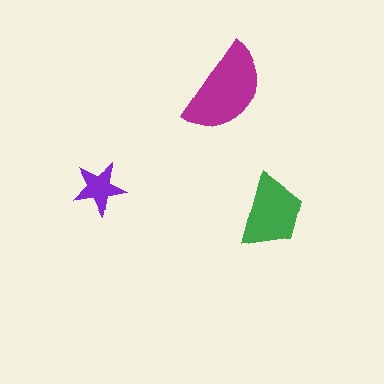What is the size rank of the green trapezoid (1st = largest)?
2nd.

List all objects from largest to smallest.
The magenta semicircle, the green trapezoid, the purple star.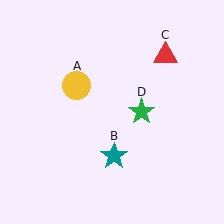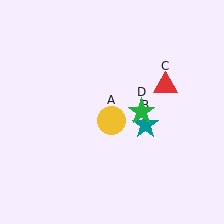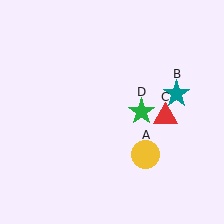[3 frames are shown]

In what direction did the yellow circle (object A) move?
The yellow circle (object A) moved down and to the right.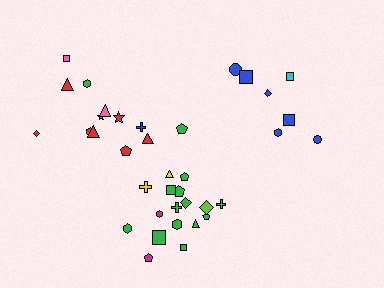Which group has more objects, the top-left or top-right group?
The top-left group.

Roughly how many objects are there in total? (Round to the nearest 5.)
Roughly 35 objects in total.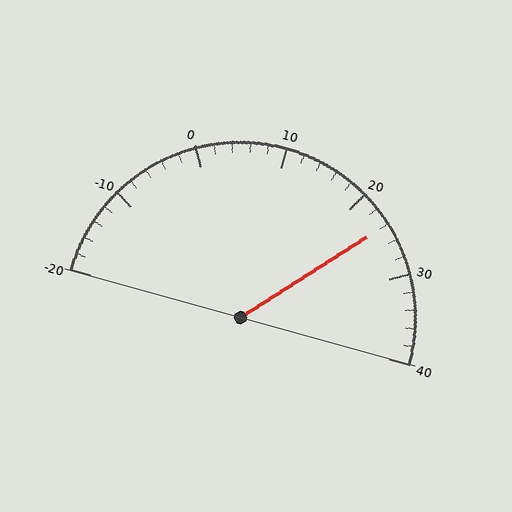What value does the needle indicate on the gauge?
The needle indicates approximately 24.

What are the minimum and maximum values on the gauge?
The gauge ranges from -20 to 40.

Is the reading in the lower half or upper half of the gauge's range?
The reading is in the upper half of the range (-20 to 40).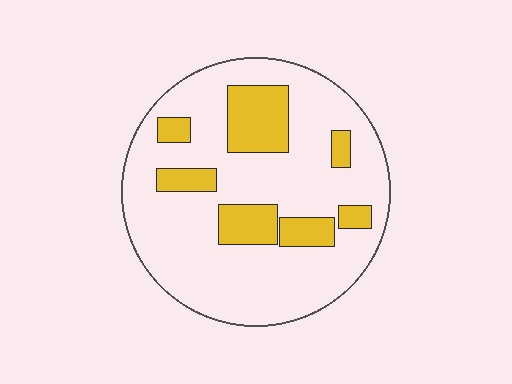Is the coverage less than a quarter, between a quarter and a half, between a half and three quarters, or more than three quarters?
Less than a quarter.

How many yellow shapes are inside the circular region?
7.